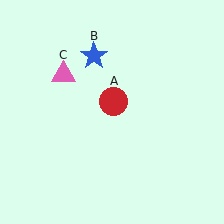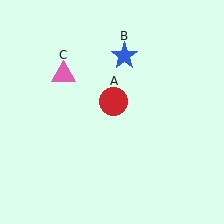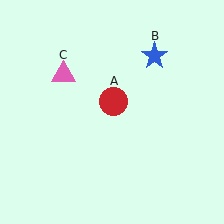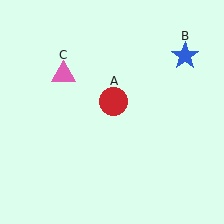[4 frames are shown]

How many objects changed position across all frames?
1 object changed position: blue star (object B).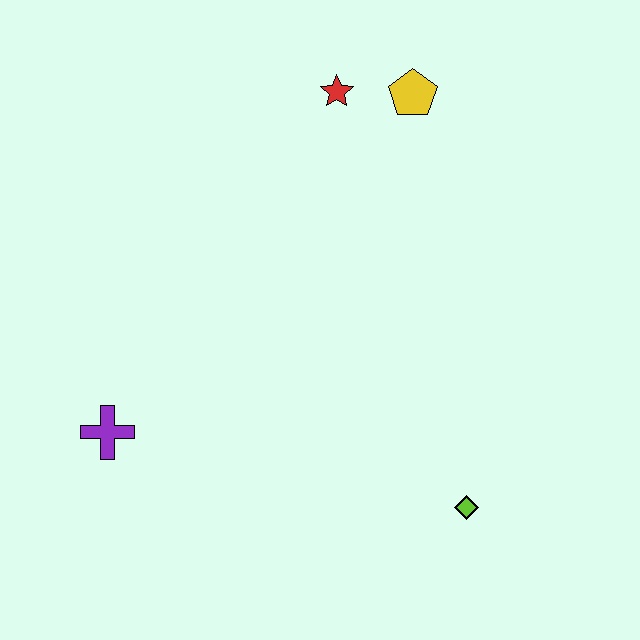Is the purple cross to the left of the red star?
Yes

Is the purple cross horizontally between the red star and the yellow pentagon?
No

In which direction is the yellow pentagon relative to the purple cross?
The yellow pentagon is above the purple cross.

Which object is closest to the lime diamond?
The purple cross is closest to the lime diamond.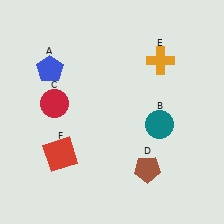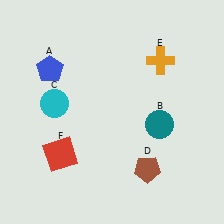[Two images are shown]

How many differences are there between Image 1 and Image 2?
There is 1 difference between the two images.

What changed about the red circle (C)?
In Image 1, C is red. In Image 2, it changed to cyan.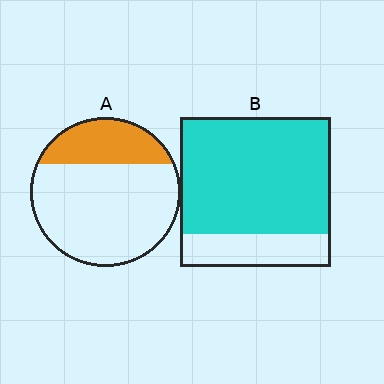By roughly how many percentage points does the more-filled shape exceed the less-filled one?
By roughly 50 percentage points (B over A).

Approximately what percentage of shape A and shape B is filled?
A is approximately 25% and B is approximately 80%.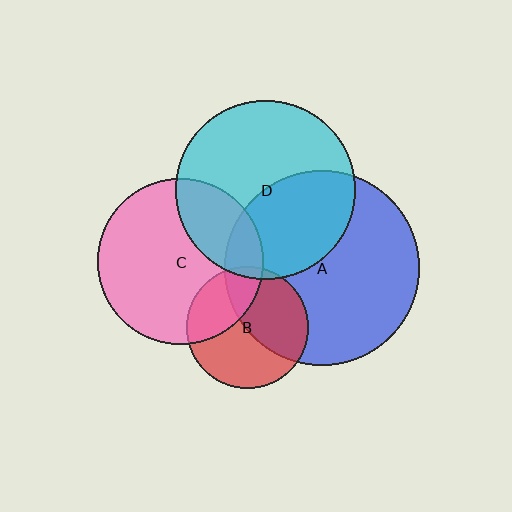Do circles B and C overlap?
Yes.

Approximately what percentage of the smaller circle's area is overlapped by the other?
Approximately 30%.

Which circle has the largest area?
Circle A (blue).